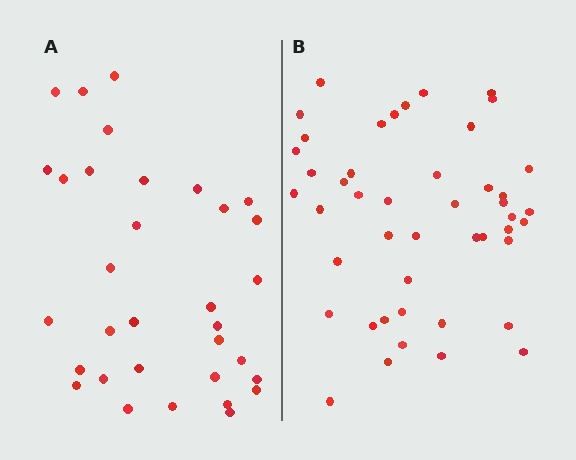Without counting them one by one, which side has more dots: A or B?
Region B (the right region) has more dots.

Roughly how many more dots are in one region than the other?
Region B has approximately 15 more dots than region A.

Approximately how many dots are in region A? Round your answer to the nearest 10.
About 30 dots. (The exact count is 33, which rounds to 30.)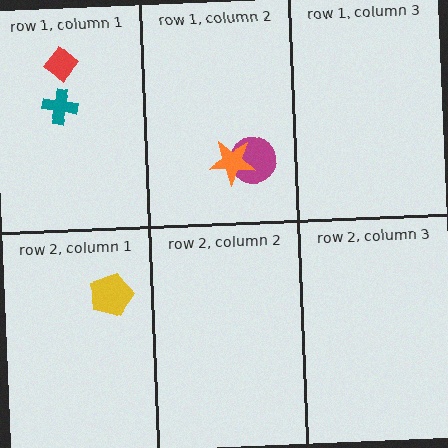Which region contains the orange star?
The row 1, column 2 region.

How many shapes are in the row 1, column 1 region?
2.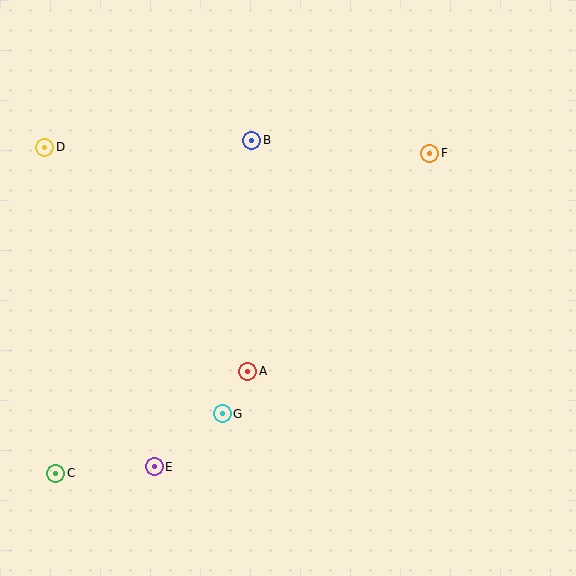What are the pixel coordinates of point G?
Point G is at (222, 414).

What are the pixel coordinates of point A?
Point A is at (248, 371).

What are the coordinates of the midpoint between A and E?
The midpoint between A and E is at (201, 419).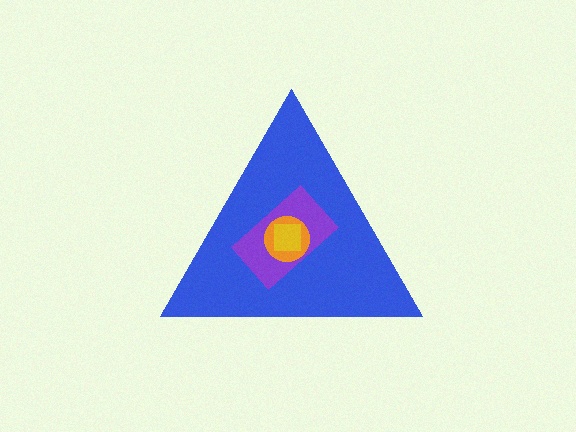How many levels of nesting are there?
4.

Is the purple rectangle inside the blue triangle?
Yes.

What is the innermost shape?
The yellow square.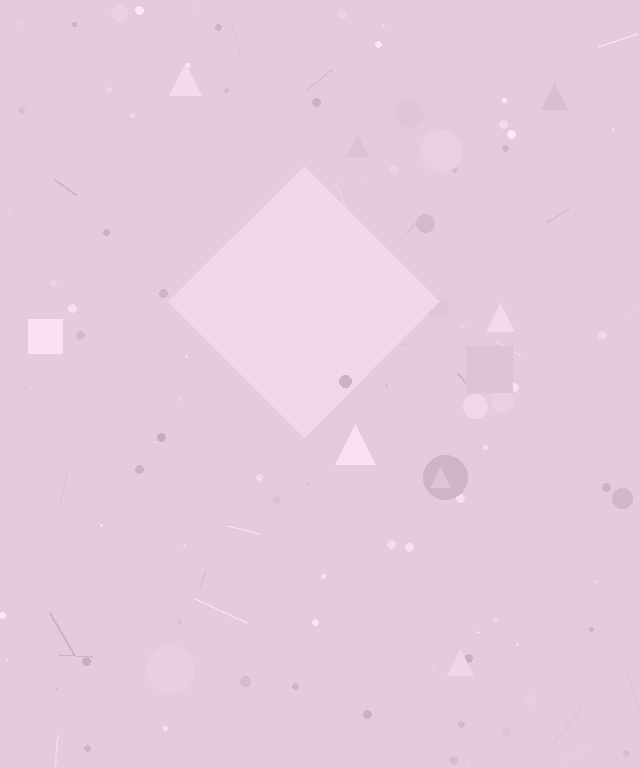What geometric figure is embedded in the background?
A diamond is embedded in the background.